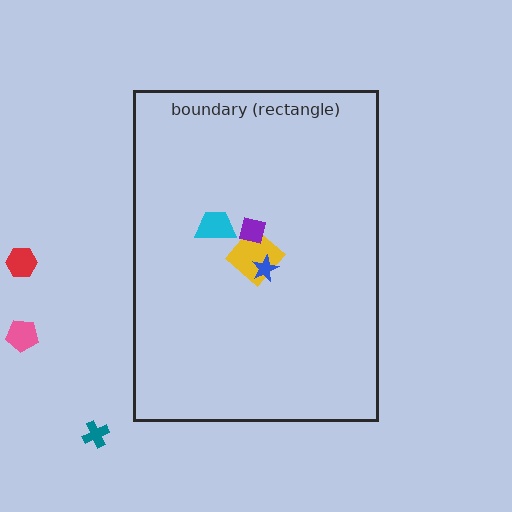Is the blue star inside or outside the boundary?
Inside.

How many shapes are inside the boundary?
4 inside, 3 outside.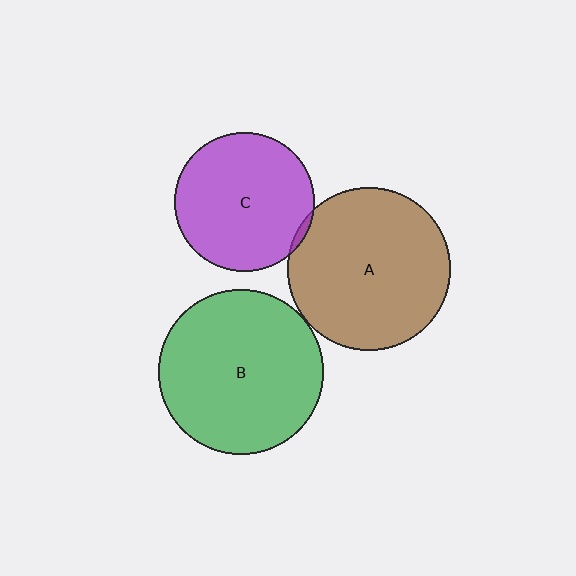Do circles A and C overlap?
Yes.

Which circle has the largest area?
Circle B (green).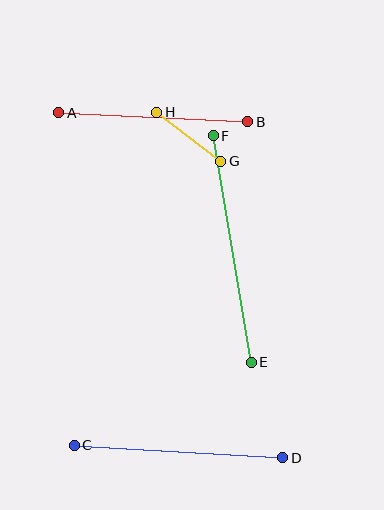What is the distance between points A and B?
The distance is approximately 189 pixels.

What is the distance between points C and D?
The distance is approximately 209 pixels.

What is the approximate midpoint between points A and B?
The midpoint is at approximately (153, 117) pixels.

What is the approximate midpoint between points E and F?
The midpoint is at approximately (232, 249) pixels.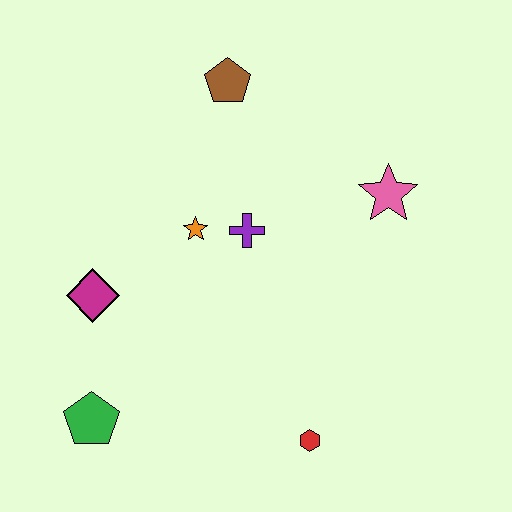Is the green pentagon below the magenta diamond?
Yes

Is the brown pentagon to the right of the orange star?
Yes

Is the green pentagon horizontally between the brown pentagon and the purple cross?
No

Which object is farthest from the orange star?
The red hexagon is farthest from the orange star.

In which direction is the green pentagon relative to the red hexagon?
The green pentagon is to the left of the red hexagon.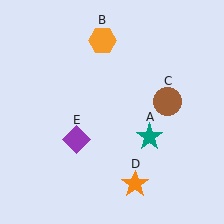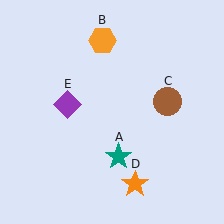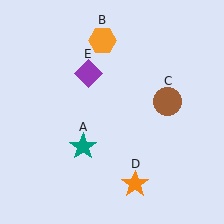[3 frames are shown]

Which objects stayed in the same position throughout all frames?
Orange hexagon (object B) and brown circle (object C) and orange star (object D) remained stationary.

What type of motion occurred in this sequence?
The teal star (object A), purple diamond (object E) rotated clockwise around the center of the scene.